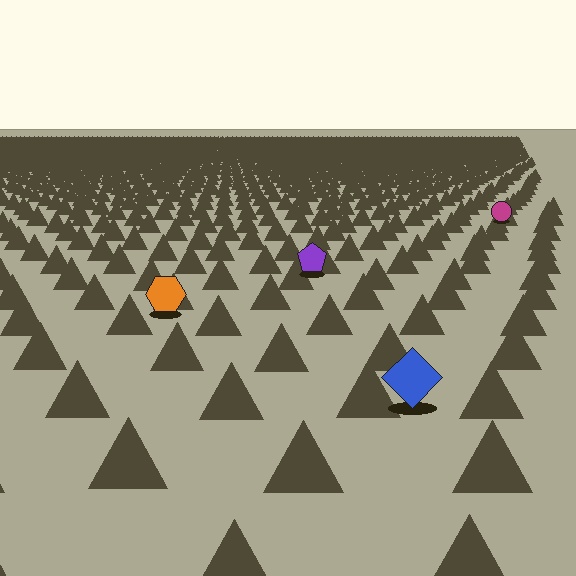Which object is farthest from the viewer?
The magenta circle is farthest from the viewer. It appears smaller and the ground texture around it is denser.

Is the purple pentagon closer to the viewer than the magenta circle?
Yes. The purple pentagon is closer — you can tell from the texture gradient: the ground texture is coarser near it.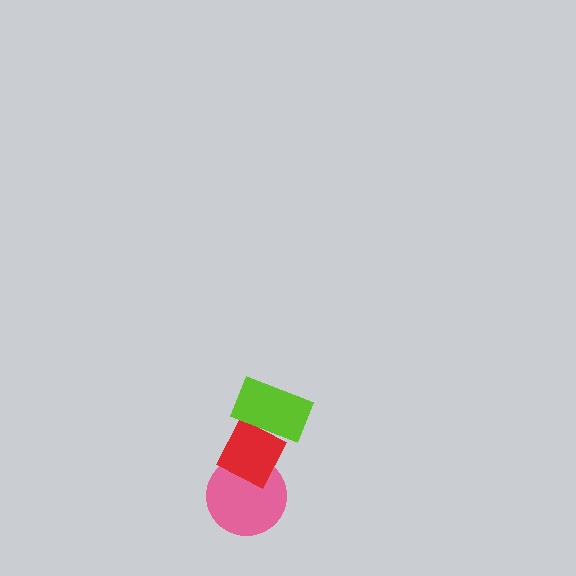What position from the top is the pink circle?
The pink circle is 3rd from the top.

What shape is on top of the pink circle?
The red diamond is on top of the pink circle.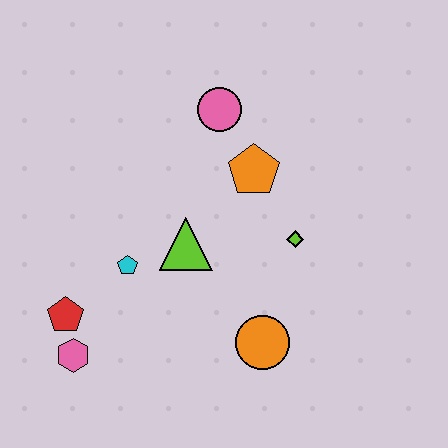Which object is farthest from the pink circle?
The pink hexagon is farthest from the pink circle.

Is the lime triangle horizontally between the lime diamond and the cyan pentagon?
Yes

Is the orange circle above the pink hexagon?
Yes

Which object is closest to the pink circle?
The orange pentagon is closest to the pink circle.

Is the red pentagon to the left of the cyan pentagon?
Yes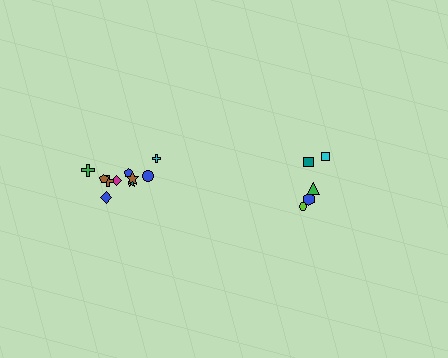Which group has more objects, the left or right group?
The left group.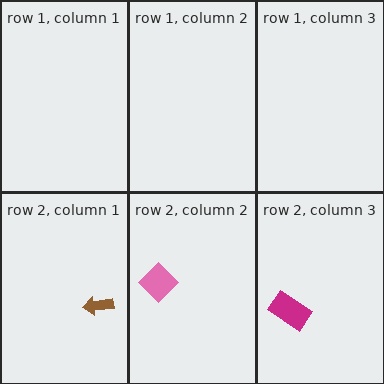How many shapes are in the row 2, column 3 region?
1.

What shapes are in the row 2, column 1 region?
The brown arrow.